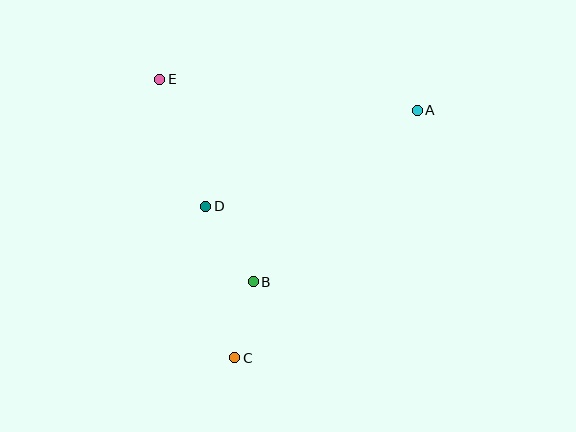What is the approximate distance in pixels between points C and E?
The distance between C and E is approximately 289 pixels.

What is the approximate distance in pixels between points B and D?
The distance between B and D is approximately 89 pixels.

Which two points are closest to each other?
Points B and C are closest to each other.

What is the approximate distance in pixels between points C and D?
The distance between C and D is approximately 154 pixels.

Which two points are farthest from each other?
Points A and C are farthest from each other.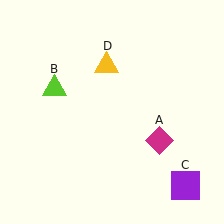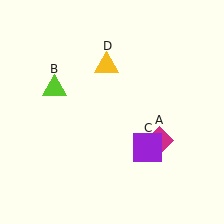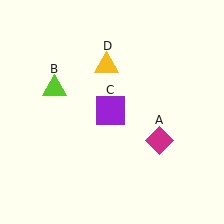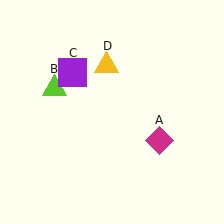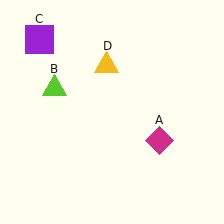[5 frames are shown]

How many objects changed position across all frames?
1 object changed position: purple square (object C).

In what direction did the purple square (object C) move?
The purple square (object C) moved up and to the left.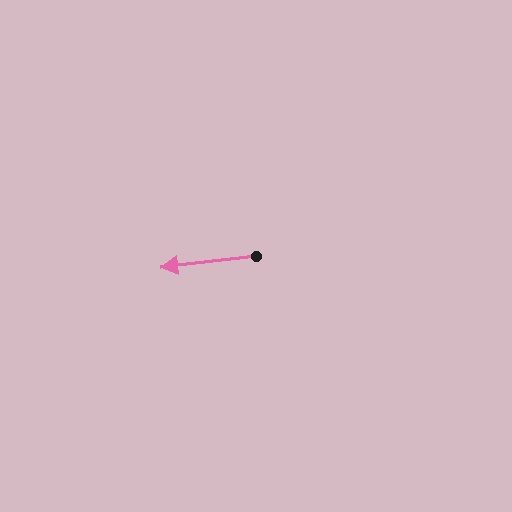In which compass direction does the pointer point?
West.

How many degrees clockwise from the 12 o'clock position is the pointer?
Approximately 263 degrees.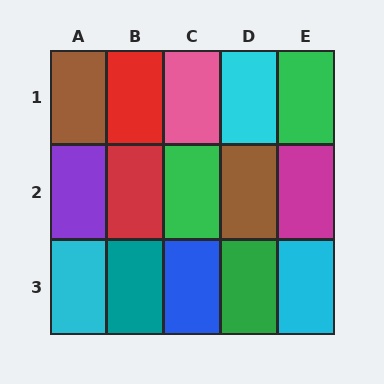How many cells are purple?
1 cell is purple.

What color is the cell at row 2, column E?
Magenta.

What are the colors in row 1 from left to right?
Brown, red, pink, cyan, green.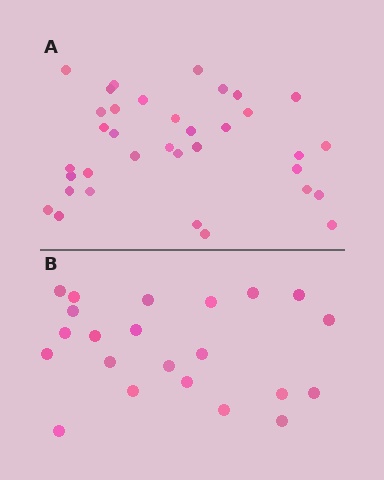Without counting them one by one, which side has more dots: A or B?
Region A (the top region) has more dots.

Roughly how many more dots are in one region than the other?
Region A has approximately 15 more dots than region B.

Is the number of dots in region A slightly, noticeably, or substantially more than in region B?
Region A has substantially more. The ratio is roughly 1.6 to 1.